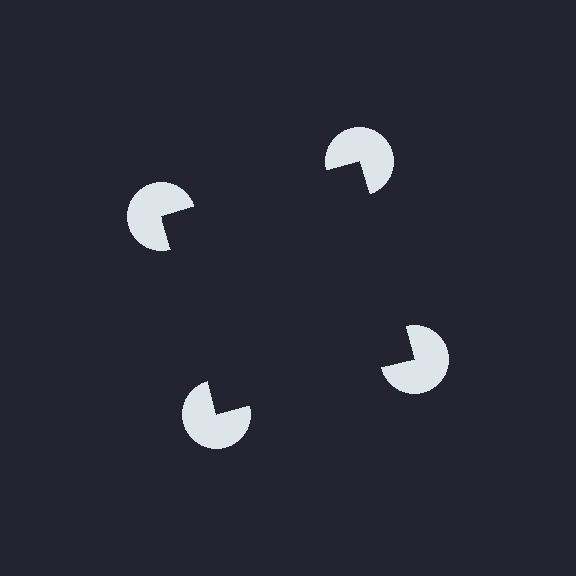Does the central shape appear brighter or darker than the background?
It typically appears slightly darker than the background, even though no actual brightness change is drawn.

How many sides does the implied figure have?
4 sides.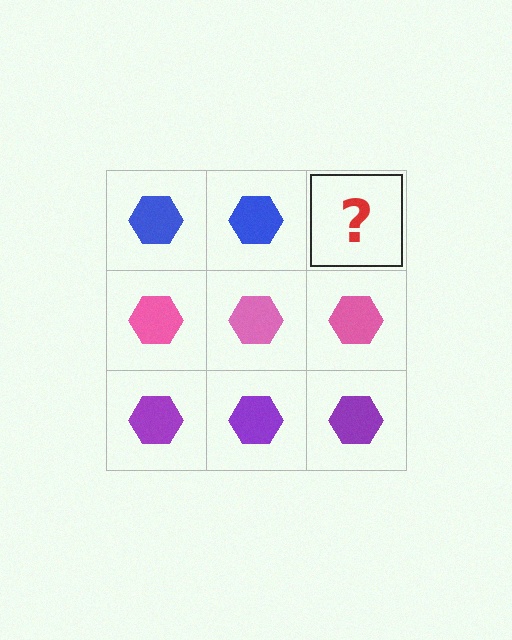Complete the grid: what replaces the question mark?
The question mark should be replaced with a blue hexagon.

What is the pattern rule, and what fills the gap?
The rule is that each row has a consistent color. The gap should be filled with a blue hexagon.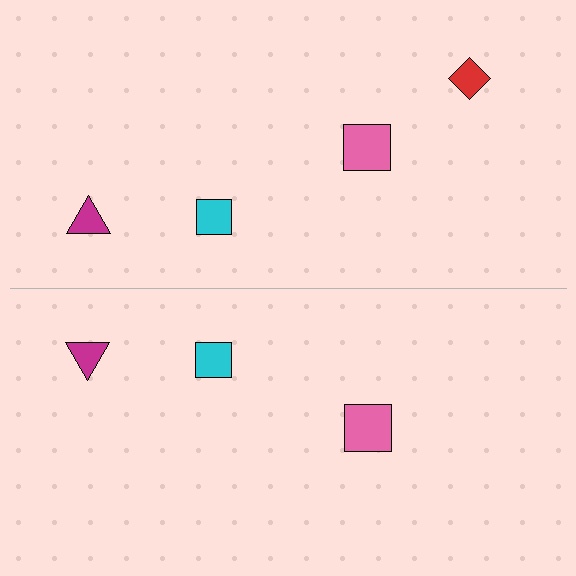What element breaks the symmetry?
A red diamond is missing from the bottom side.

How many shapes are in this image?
There are 7 shapes in this image.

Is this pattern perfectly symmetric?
No, the pattern is not perfectly symmetric. A red diamond is missing from the bottom side.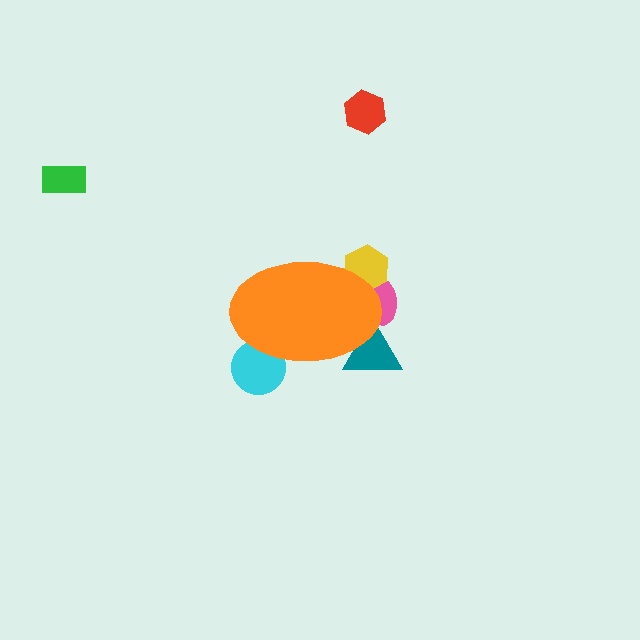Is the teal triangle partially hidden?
Yes, the teal triangle is partially hidden behind the orange ellipse.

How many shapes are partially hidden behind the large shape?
4 shapes are partially hidden.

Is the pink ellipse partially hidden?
Yes, the pink ellipse is partially hidden behind the orange ellipse.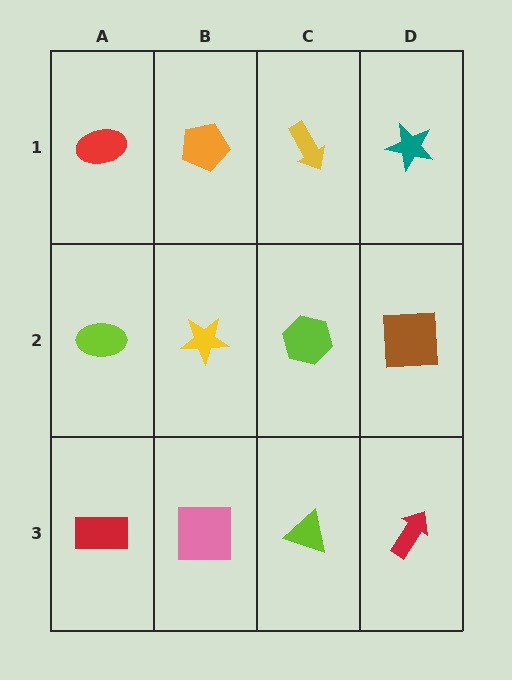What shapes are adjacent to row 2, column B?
An orange pentagon (row 1, column B), a pink square (row 3, column B), a lime ellipse (row 2, column A), a lime hexagon (row 2, column C).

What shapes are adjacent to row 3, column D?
A brown square (row 2, column D), a lime triangle (row 3, column C).